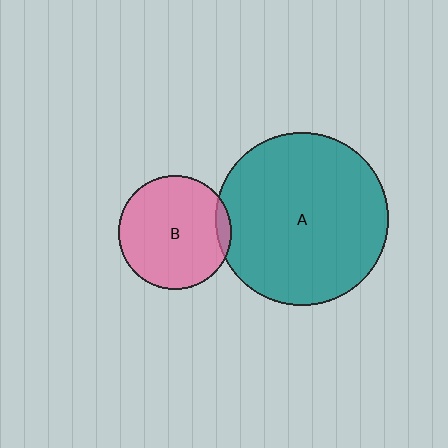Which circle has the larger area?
Circle A (teal).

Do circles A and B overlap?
Yes.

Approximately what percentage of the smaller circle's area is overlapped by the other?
Approximately 5%.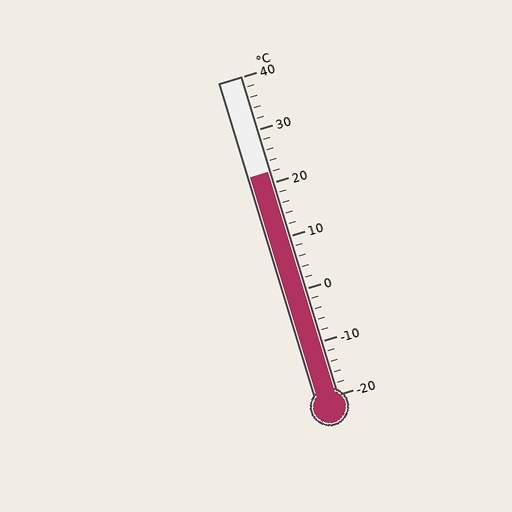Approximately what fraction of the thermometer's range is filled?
The thermometer is filled to approximately 70% of its range.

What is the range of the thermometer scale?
The thermometer scale ranges from -20°C to 40°C.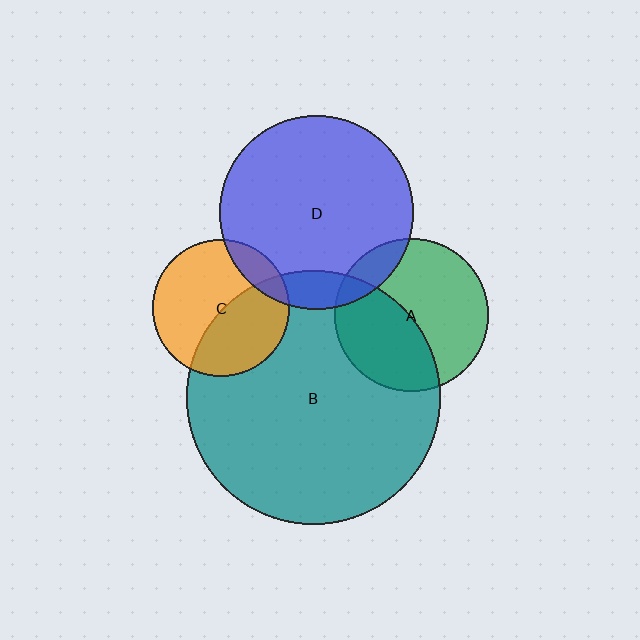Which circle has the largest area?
Circle B (teal).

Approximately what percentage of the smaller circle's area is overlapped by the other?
Approximately 15%.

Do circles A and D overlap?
Yes.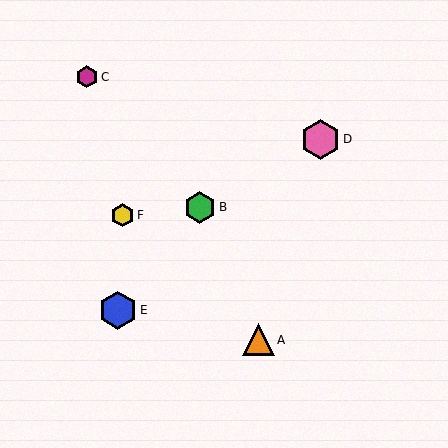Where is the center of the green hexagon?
The center of the green hexagon is at (200, 207).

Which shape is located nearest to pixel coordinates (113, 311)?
The blue hexagon (labeled E) at (118, 310) is nearest to that location.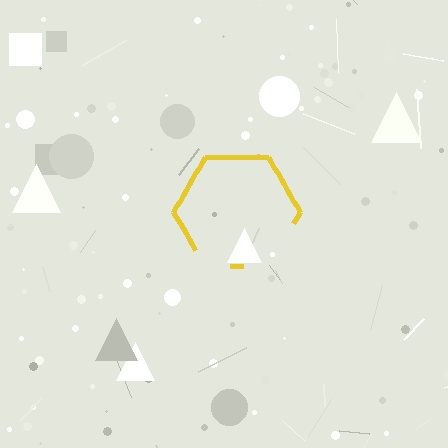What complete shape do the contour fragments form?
The contour fragments form a hexagon.